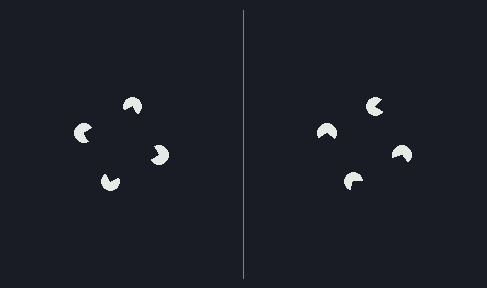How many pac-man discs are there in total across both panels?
8 — 4 on each side.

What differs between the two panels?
The pac-man discs are positioned identically on both sides; only the wedge orientations differ. On the left they align to a square; on the right they are misaligned.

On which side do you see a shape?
An illusory square appears on the left side. On the right side the wedge cuts are rotated, so no coherent shape forms.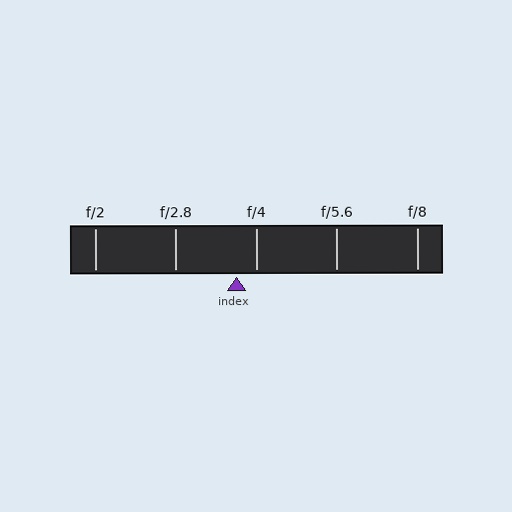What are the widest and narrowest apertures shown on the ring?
The widest aperture shown is f/2 and the narrowest is f/8.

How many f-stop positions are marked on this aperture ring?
There are 5 f-stop positions marked.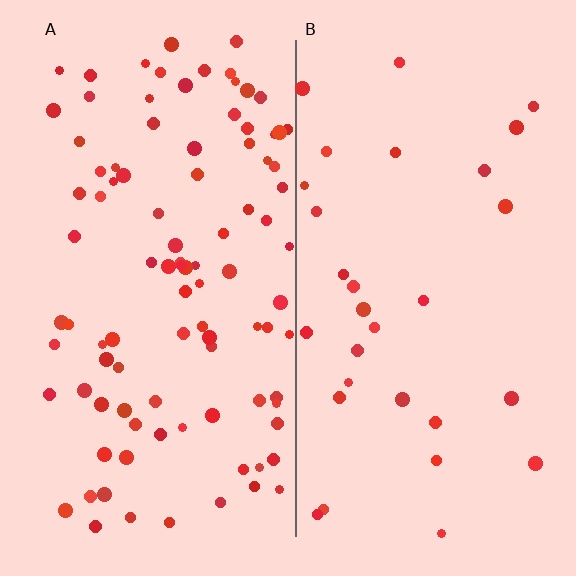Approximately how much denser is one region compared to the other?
Approximately 3.2× — region A over region B.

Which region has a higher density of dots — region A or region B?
A (the left).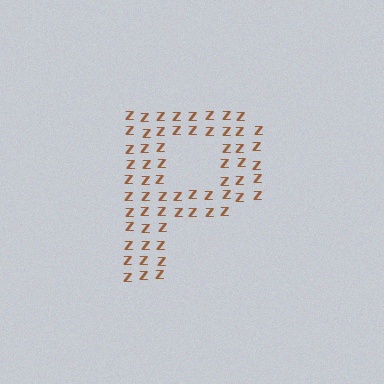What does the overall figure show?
The overall figure shows the letter P.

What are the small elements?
The small elements are letter Z's.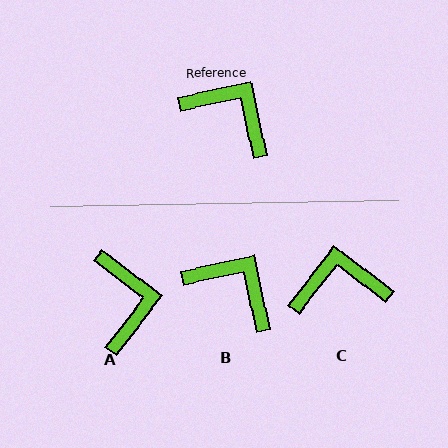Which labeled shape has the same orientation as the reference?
B.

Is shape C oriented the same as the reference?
No, it is off by about 40 degrees.